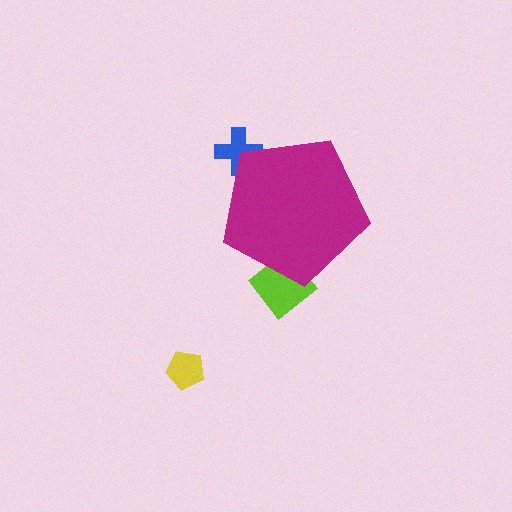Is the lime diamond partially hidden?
Yes, the lime diamond is partially hidden behind the magenta pentagon.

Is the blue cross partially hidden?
Yes, the blue cross is partially hidden behind the magenta pentagon.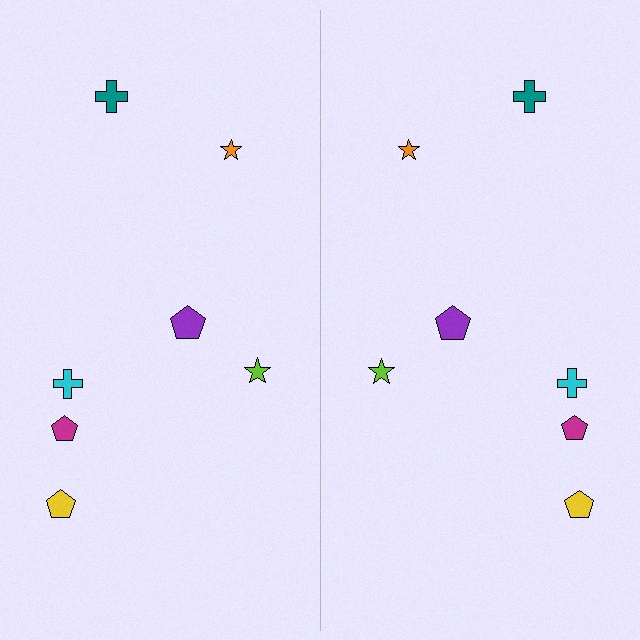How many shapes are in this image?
There are 14 shapes in this image.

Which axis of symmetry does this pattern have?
The pattern has a vertical axis of symmetry running through the center of the image.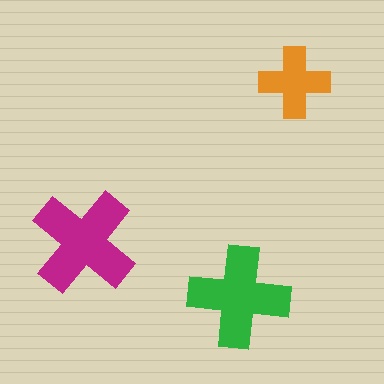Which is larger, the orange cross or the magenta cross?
The magenta one.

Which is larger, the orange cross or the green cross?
The green one.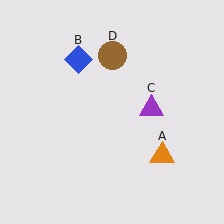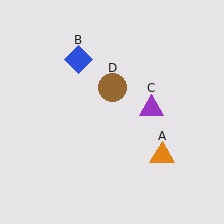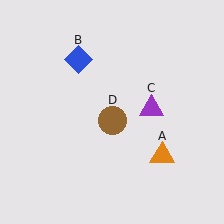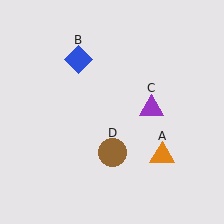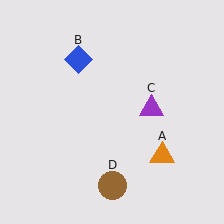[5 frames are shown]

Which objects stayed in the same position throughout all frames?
Orange triangle (object A) and blue diamond (object B) and purple triangle (object C) remained stationary.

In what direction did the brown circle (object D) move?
The brown circle (object D) moved down.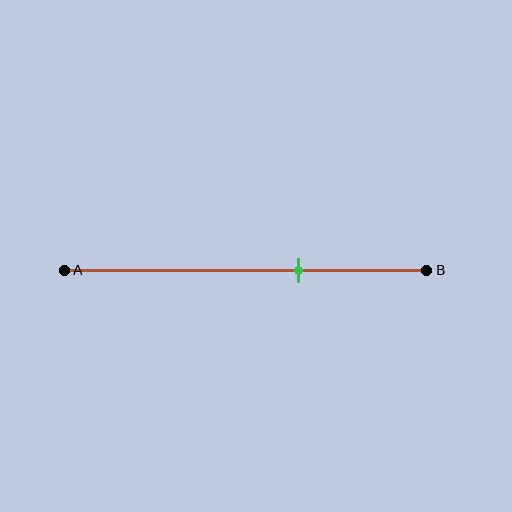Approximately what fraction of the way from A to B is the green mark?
The green mark is approximately 65% of the way from A to B.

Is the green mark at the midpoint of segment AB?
No, the mark is at about 65% from A, not at the 50% midpoint.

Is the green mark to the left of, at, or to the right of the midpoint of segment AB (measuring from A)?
The green mark is to the right of the midpoint of segment AB.